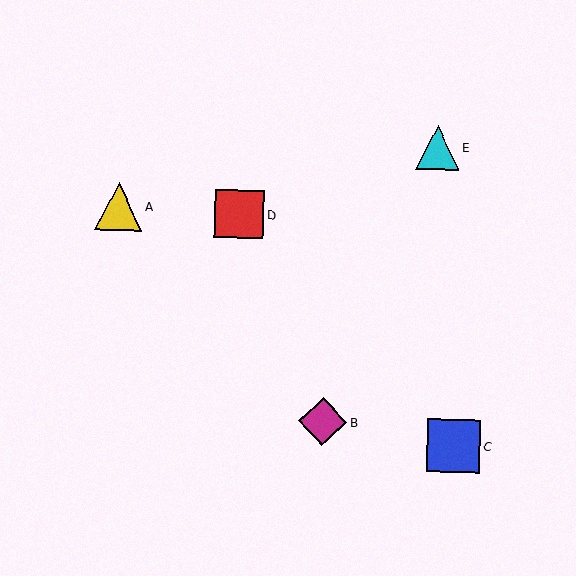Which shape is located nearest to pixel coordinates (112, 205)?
The yellow triangle (labeled A) at (118, 207) is nearest to that location.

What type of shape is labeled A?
Shape A is a yellow triangle.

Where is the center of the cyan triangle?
The center of the cyan triangle is at (437, 148).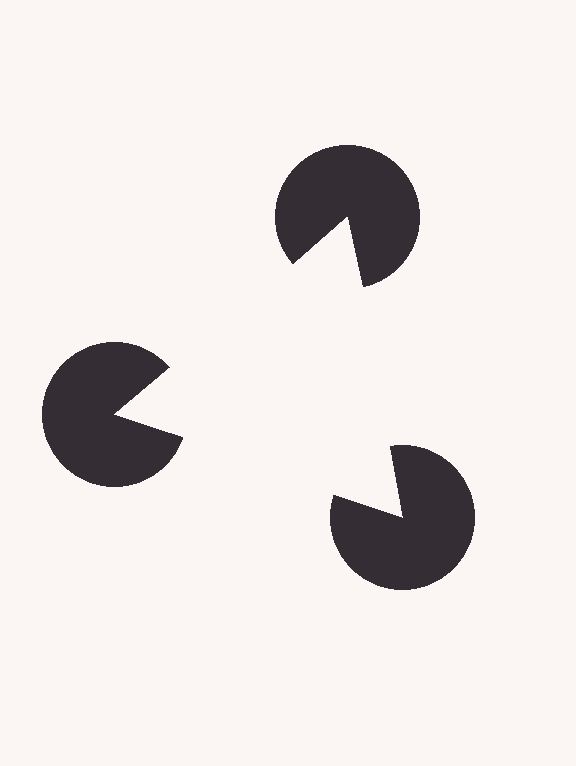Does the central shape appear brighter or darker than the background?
It typically appears slightly brighter than the background, even though no actual brightness change is drawn.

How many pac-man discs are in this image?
There are 3 — one at each vertex of the illusory triangle.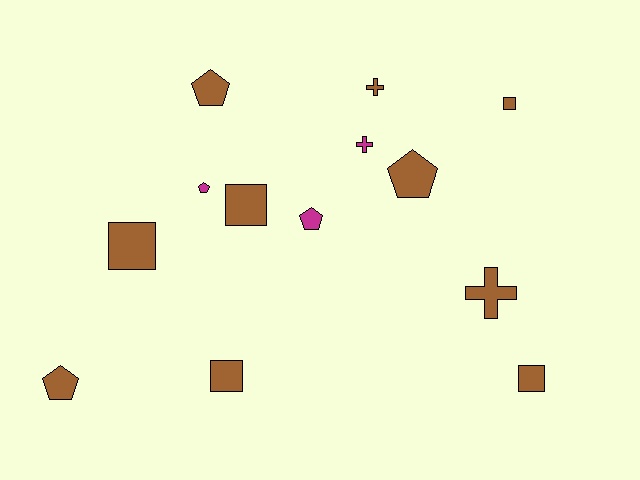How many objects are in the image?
There are 13 objects.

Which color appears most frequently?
Brown, with 10 objects.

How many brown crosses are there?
There are 2 brown crosses.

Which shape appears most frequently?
Square, with 5 objects.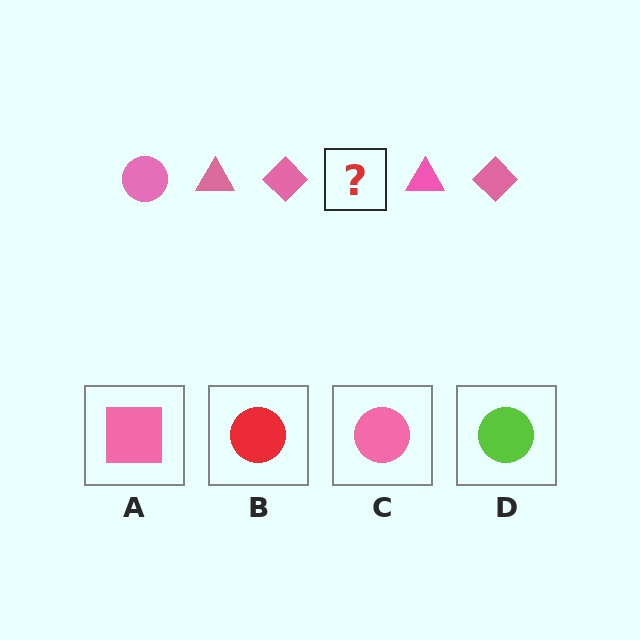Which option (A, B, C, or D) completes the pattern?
C.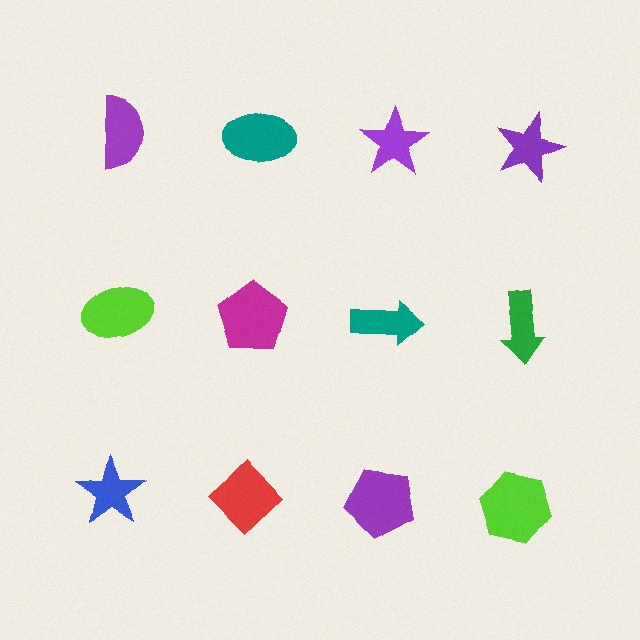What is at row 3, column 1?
A blue star.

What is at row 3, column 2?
A red diamond.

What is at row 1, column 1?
A purple semicircle.